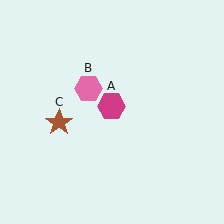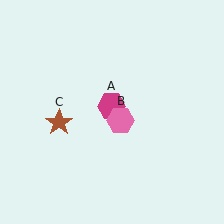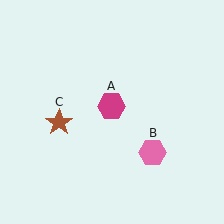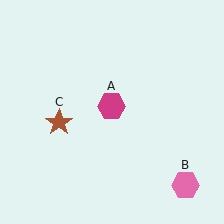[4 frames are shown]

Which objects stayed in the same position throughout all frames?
Magenta hexagon (object A) and brown star (object C) remained stationary.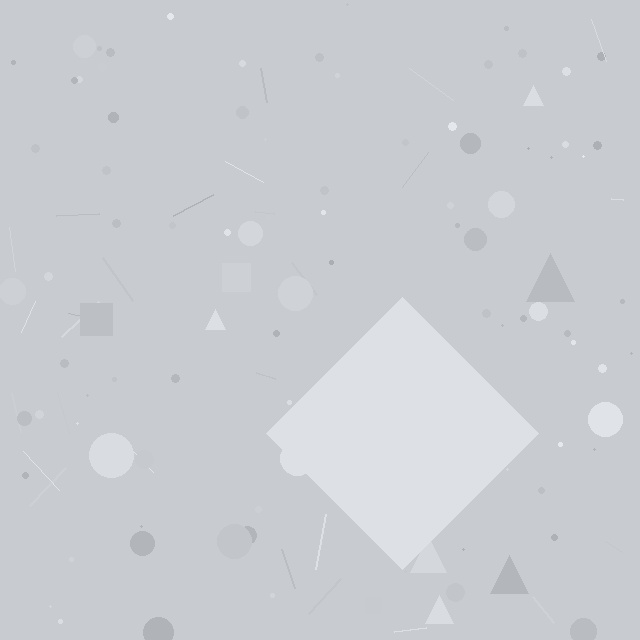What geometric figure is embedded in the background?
A diamond is embedded in the background.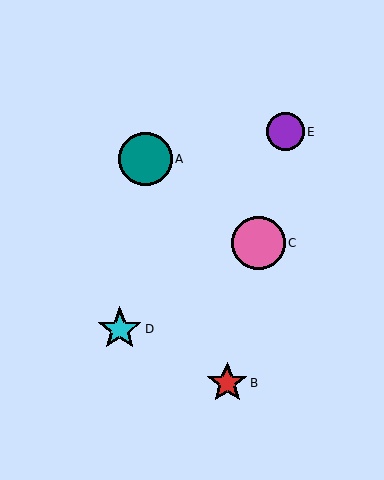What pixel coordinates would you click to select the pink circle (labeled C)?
Click at (258, 243) to select the pink circle C.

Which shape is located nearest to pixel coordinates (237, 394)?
The red star (labeled B) at (227, 383) is nearest to that location.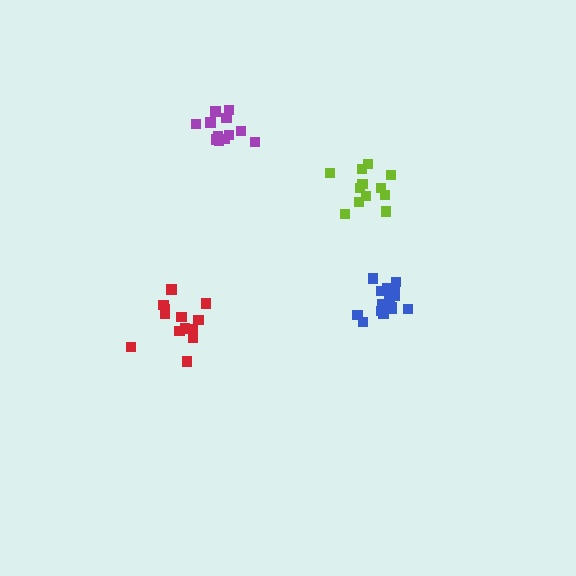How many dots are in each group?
Group 1: 15 dots, Group 2: 12 dots, Group 3: 13 dots, Group 4: 16 dots (56 total).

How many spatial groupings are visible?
There are 4 spatial groupings.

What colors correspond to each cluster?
The clusters are colored: red, lime, purple, blue.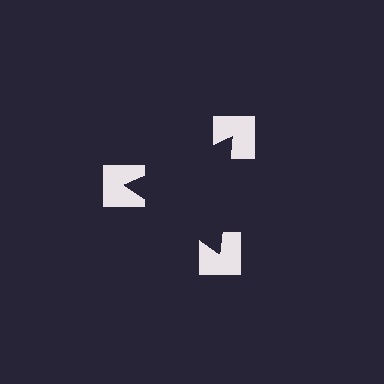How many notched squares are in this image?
There are 3 — one at each vertex of the illusory triangle.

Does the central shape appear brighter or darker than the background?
It typically appears slightly darker than the background, even though no actual brightness change is drawn.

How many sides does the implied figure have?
3 sides.